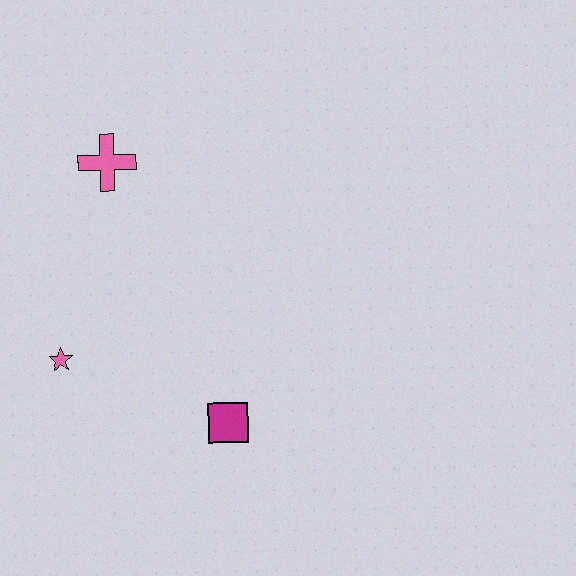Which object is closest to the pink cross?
The pink star is closest to the pink cross.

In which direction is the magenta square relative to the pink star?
The magenta square is to the right of the pink star.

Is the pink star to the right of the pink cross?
No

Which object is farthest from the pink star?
The pink cross is farthest from the pink star.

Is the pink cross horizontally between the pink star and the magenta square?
Yes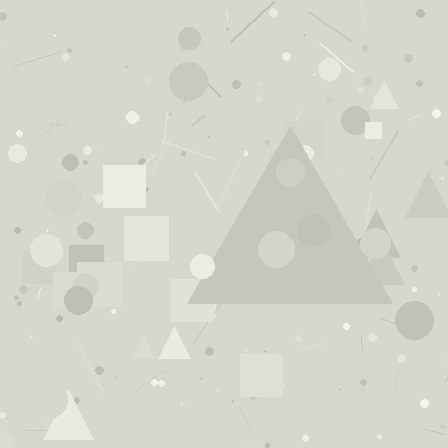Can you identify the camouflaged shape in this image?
The camouflaged shape is a triangle.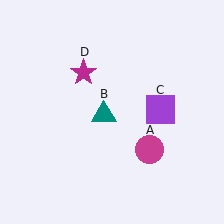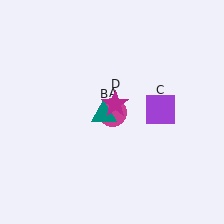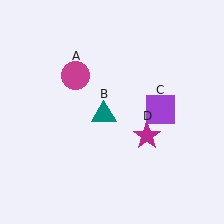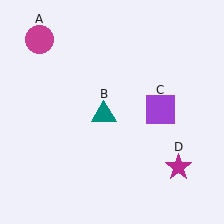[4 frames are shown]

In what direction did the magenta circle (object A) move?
The magenta circle (object A) moved up and to the left.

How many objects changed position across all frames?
2 objects changed position: magenta circle (object A), magenta star (object D).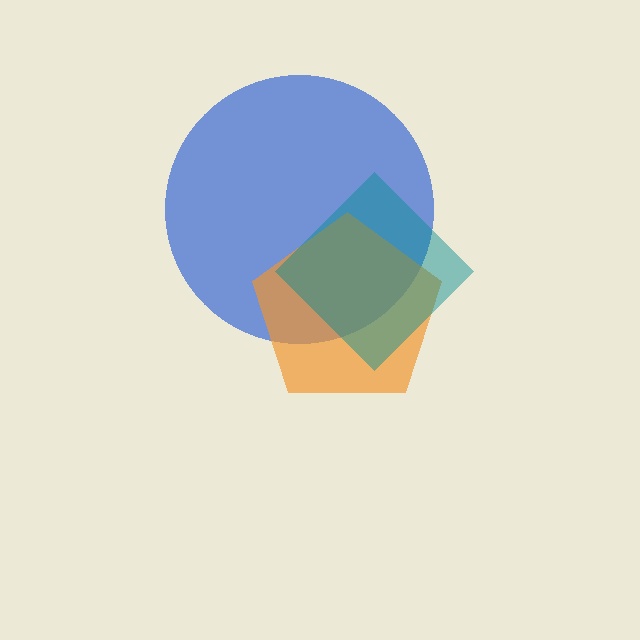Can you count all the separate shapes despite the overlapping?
Yes, there are 3 separate shapes.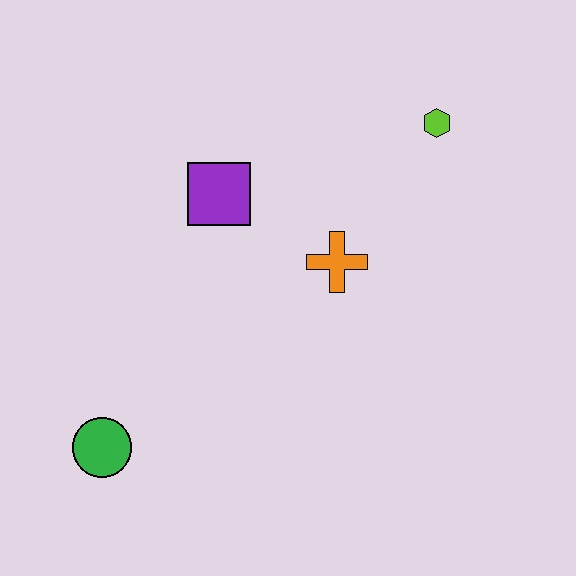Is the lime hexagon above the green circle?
Yes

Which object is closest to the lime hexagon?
The orange cross is closest to the lime hexagon.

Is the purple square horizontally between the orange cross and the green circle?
Yes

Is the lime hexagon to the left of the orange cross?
No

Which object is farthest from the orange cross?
The green circle is farthest from the orange cross.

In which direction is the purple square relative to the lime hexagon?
The purple square is to the left of the lime hexagon.